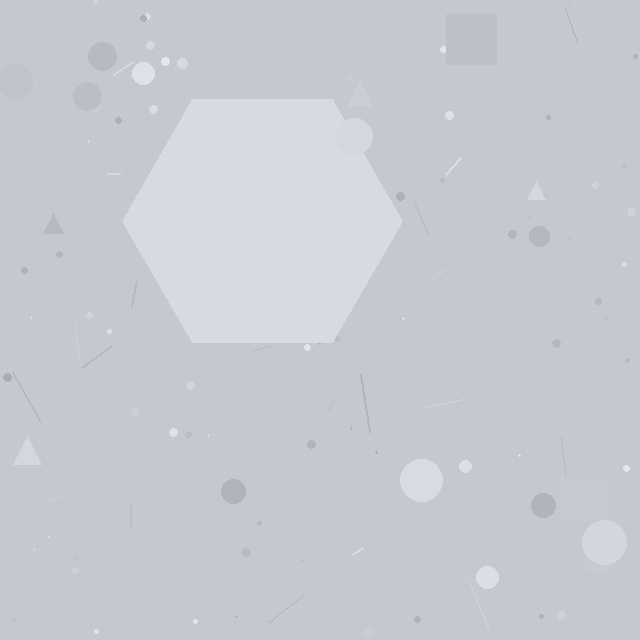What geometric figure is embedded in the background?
A hexagon is embedded in the background.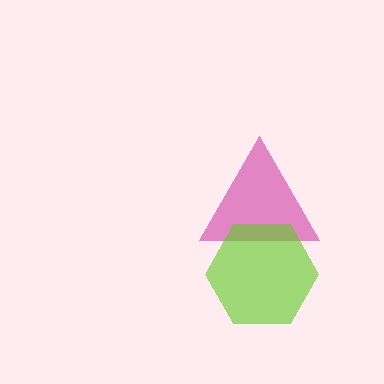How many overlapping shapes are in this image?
There are 2 overlapping shapes in the image.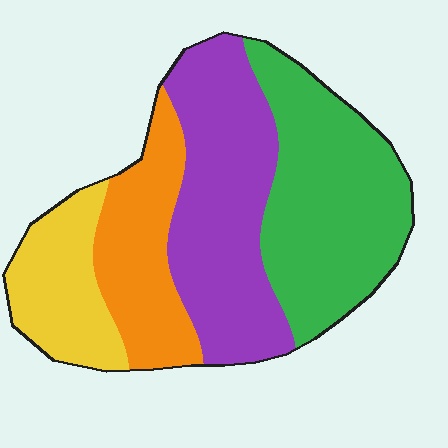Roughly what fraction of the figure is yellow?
Yellow takes up less than a quarter of the figure.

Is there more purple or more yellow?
Purple.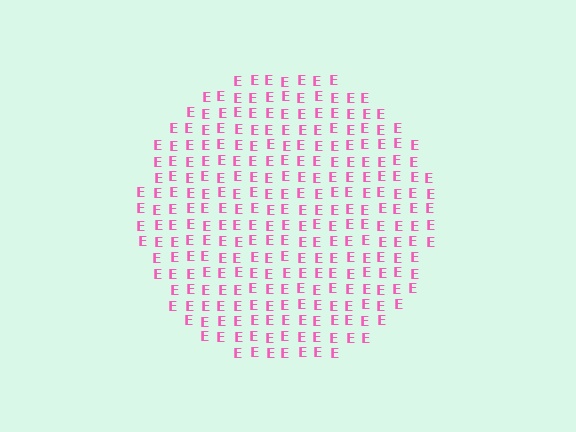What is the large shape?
The large shape is a circle.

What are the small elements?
The small elements are letter E's.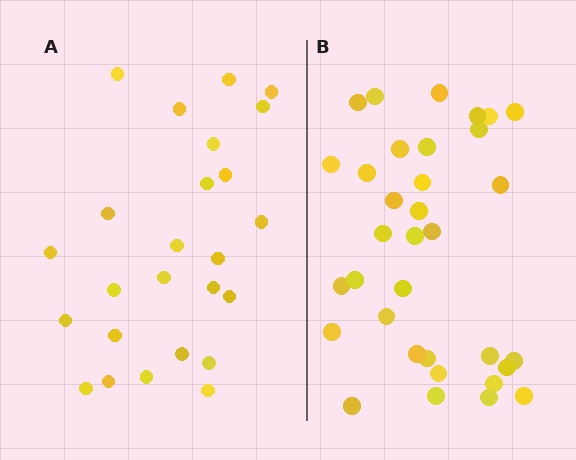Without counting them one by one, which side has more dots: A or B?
Region B (the right region) has more dots.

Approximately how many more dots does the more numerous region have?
Region B has roughly 8 or so more dots than region A.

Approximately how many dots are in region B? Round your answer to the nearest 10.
About 30 dots. (The exact count is 34, which rounds to 30.)